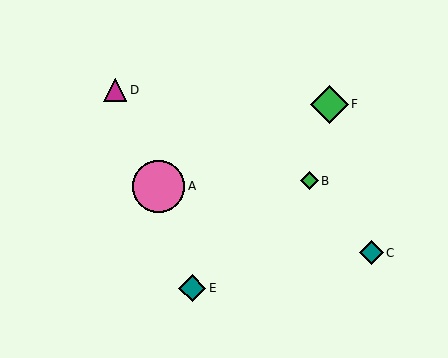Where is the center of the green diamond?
The center of the green diamond is at (329, 104).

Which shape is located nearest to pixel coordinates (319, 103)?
The green diamond (labeled F) at (329, 104) is nearest to that location.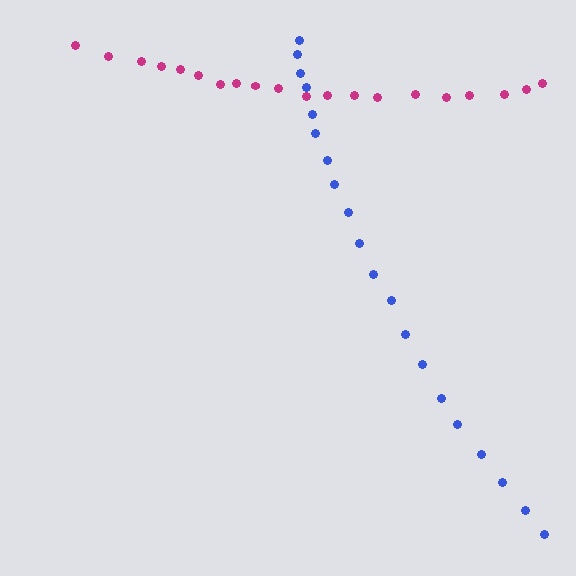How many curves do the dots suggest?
There are 2 distinct paths.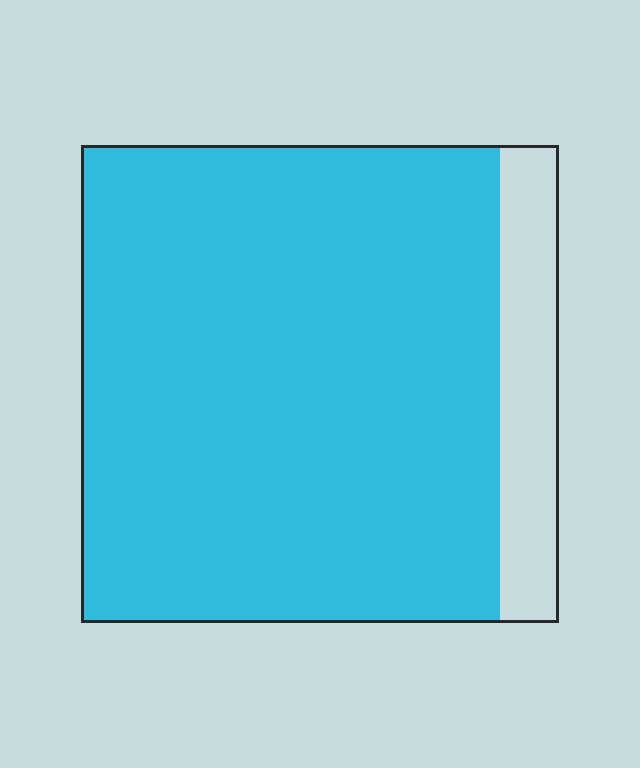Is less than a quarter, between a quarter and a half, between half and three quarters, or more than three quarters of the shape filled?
More than three quarters.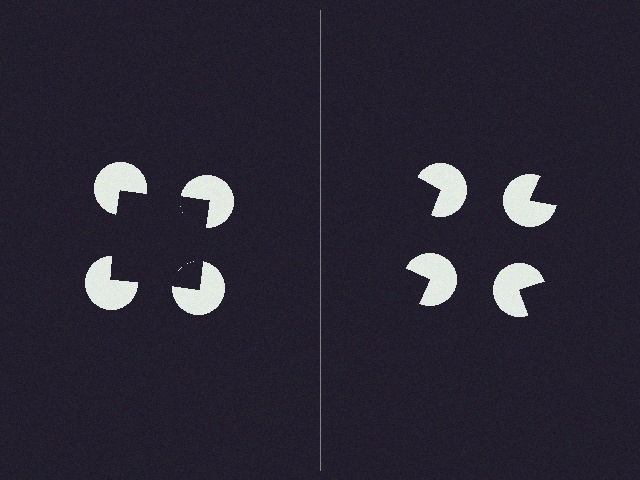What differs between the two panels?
The pac-man discs are positioned identically on both sides; only the wedge orientations differ. On the left they align to a square; on the right they are misaligned.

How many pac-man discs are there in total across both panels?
8 — 4 on each side.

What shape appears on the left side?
An illusory square.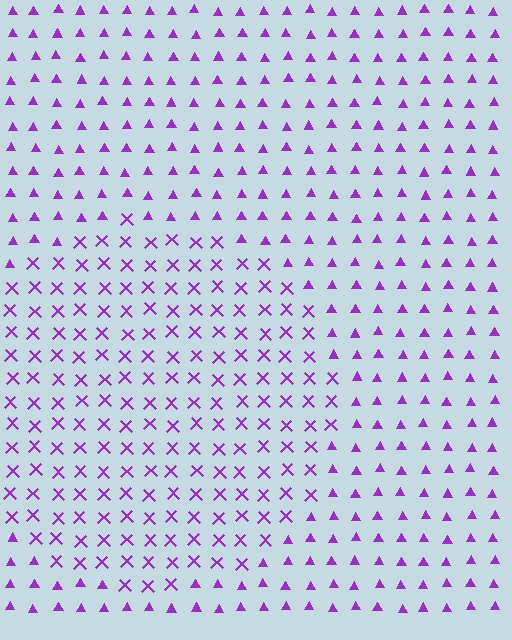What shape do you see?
I see a circle.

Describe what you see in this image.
The image is filled with small purple elements arranged in a uniform grid. A circle-shaped region contains X marks, while the surrounding area contains triangles. The boundary is defined purely by the change in element shape.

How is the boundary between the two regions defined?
The boundary is defined by a change in element shape: X marks inside vs. triangles outside. All elements share the same color and spacing.